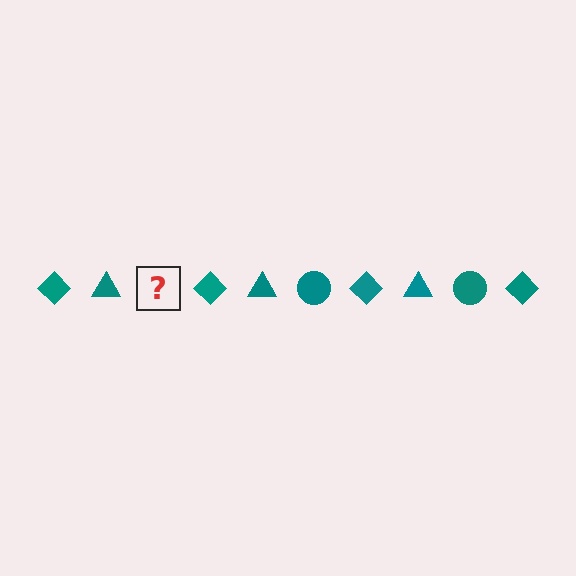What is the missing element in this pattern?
The missing element is a teal circle.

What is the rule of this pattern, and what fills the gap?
The rule is that the pattern cycles through diamond, triangle, circle shapes in teal. The gap should be filled with a teal circle.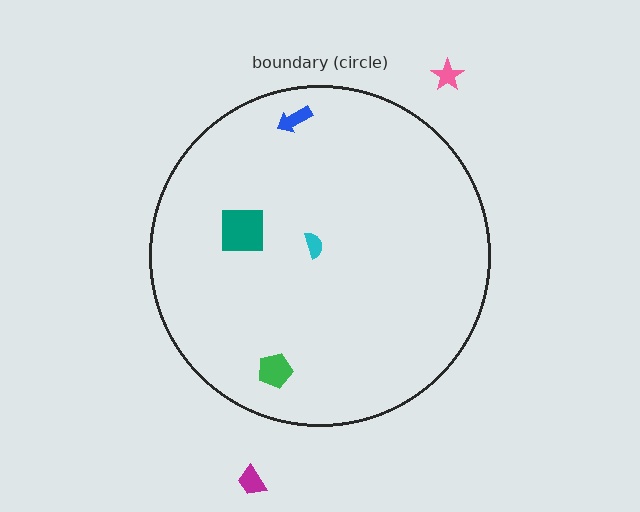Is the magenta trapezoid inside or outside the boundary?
Outside.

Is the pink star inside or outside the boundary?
Outside.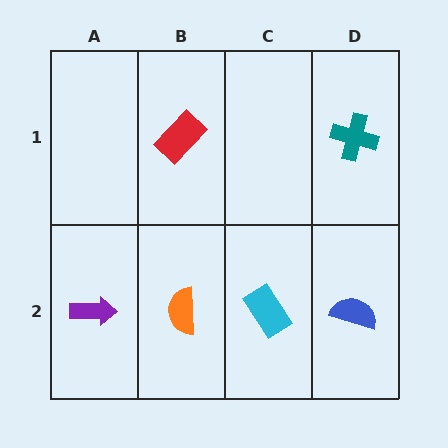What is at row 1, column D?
A teal cross.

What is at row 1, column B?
A red rectangle.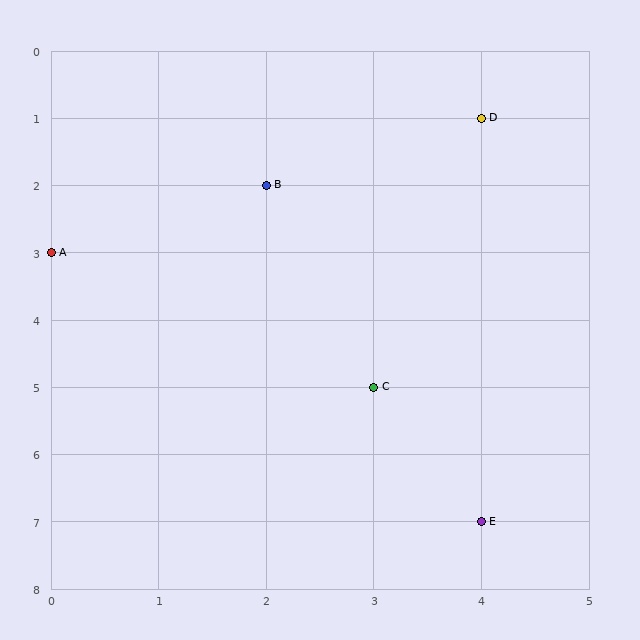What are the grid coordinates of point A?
Point A is at grid coordinates (0, 3).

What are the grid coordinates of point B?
Point B is at grid coordinates (2, 2).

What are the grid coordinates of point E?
Point E is at grid coordinates (4, 7).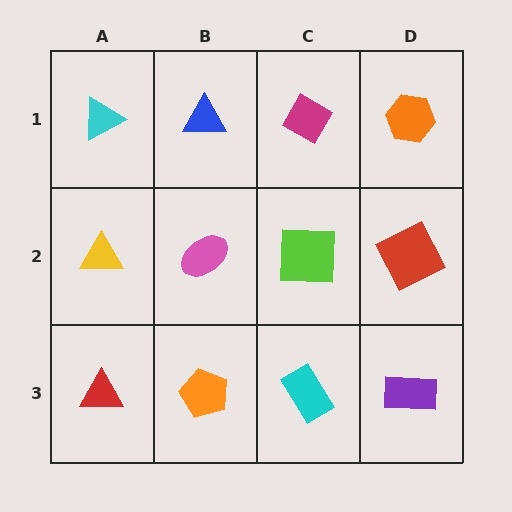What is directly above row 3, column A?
A yellow triangle.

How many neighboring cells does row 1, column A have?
2.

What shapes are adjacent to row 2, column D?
An orange hexagon (row 1, column D), a purple rectangle (row 3, column D), a lime square (row 2, column C).